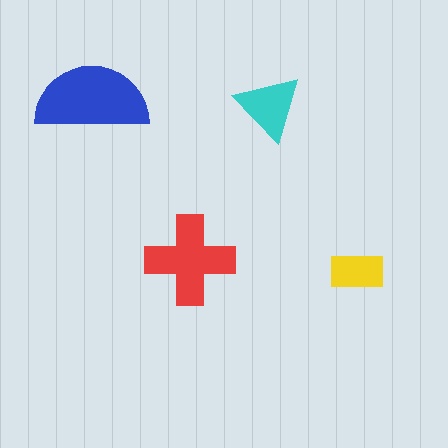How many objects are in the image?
There are 4 objects in the image.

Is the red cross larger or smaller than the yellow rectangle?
Larger.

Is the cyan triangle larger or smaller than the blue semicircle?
Smaller.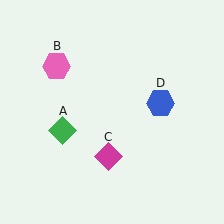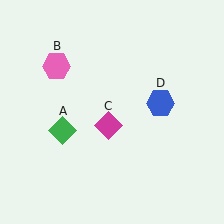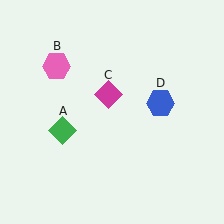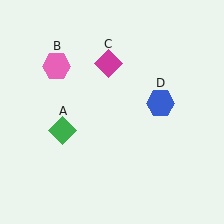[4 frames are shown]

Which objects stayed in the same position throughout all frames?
Green diamond (object A) and pink hexagon (object B) and blue hexagon (object D) remained stationary.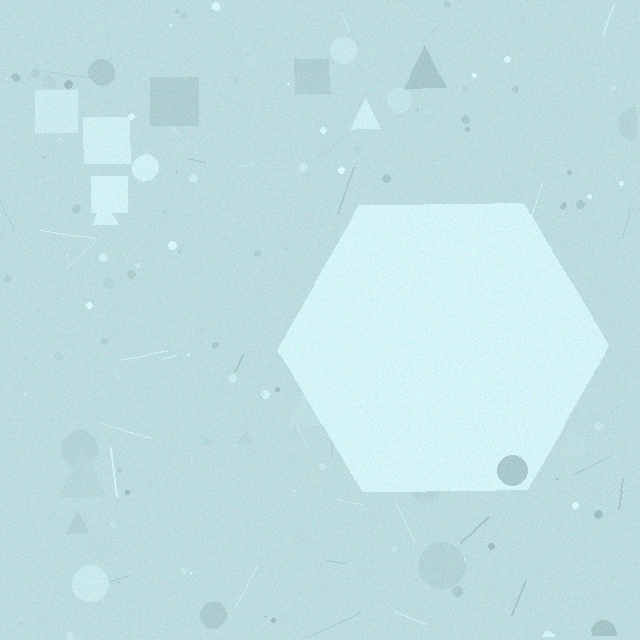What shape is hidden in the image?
A hexagon is hidden in the image.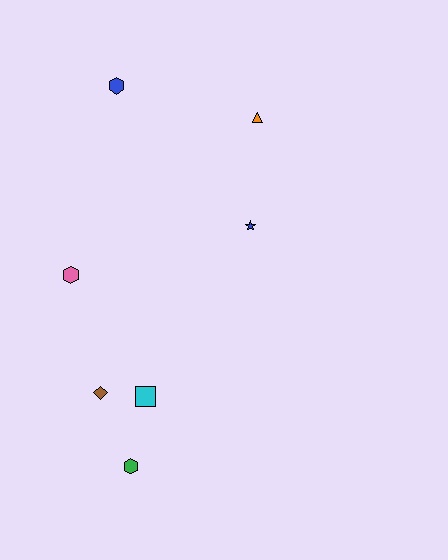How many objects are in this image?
There are 7 objects.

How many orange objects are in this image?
There is 1 orange object.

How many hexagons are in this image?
There are 3 hexagons.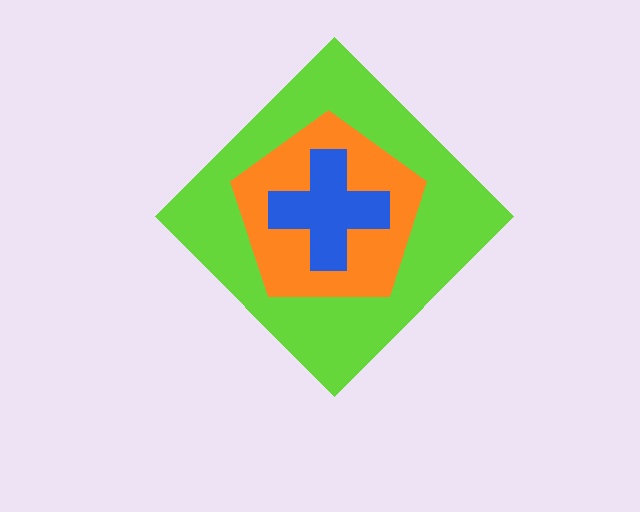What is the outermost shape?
The lime diamond.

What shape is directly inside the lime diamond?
The orange pentagon.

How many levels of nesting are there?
3.